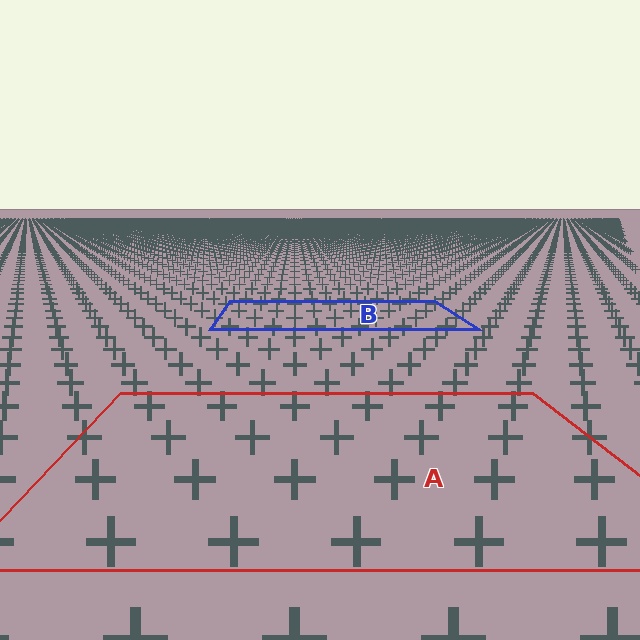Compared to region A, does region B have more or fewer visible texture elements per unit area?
Region B has more texture elements per unit area — they are packed more densely because it is farther away.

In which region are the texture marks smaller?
The texture marks are smaller in region B, because it is farther away.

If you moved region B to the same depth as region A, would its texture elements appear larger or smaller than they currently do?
They would appear larger. At a closer depth, the same texture elements are projected at a bigger on-screen size.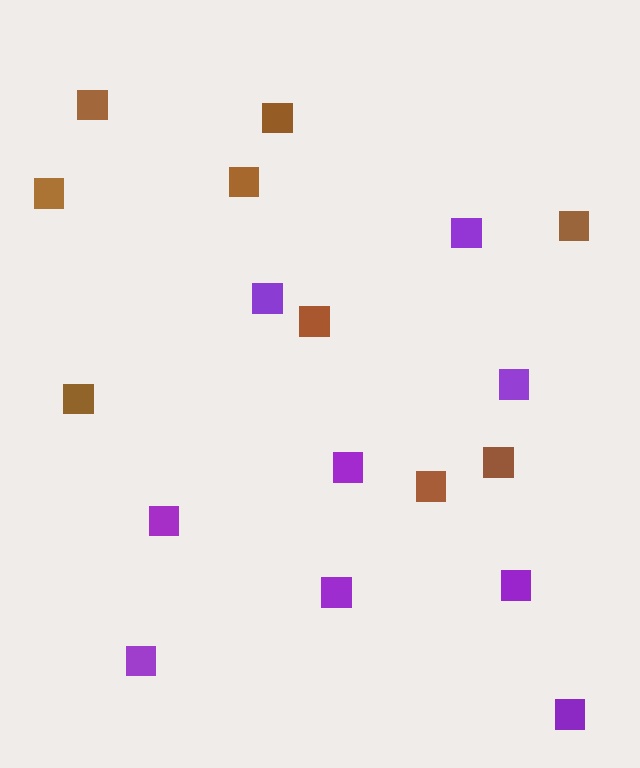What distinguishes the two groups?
There are 2 groups: one group of purple squares (9) and one group of brown squares (9).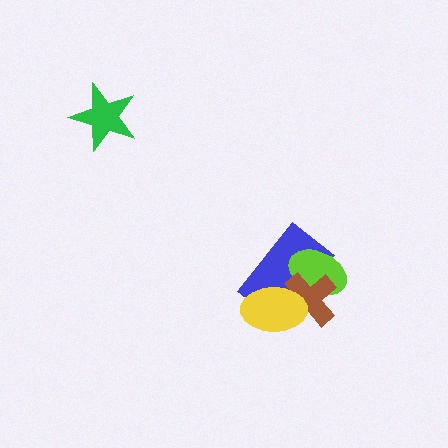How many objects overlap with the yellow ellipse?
3 objects overlap with the yellow ellipse.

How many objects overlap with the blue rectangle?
3 objects overlap with the blue rectangle.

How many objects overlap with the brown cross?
3 objects overlap with the brown cross.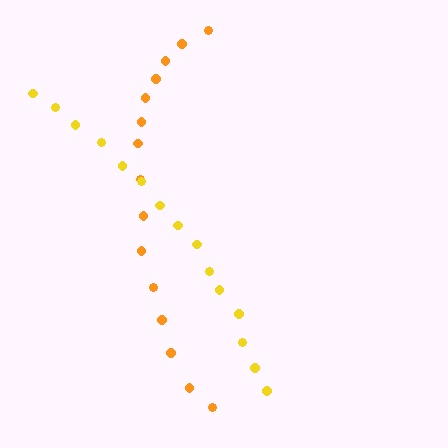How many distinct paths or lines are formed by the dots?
There are 2 distinct paths.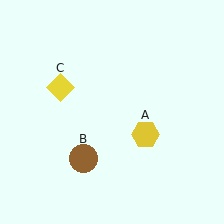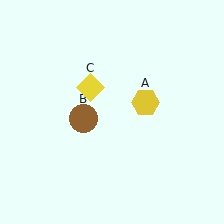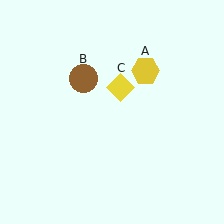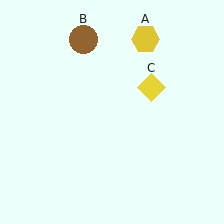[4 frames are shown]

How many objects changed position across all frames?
3 objects changed position: yellow hexagon (object A), brown circle (object B), yellow diamond (object C).